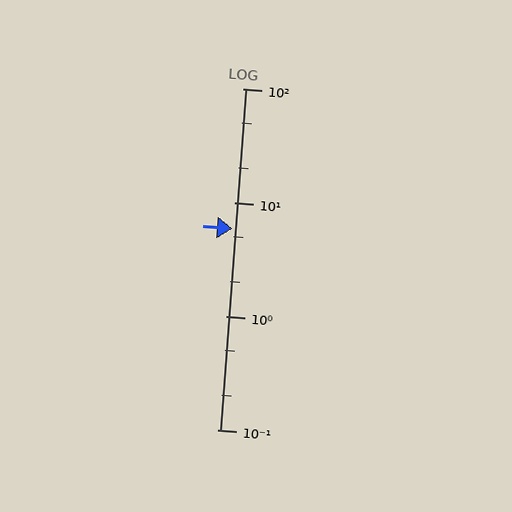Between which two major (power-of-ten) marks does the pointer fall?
The pointer is between 1 and 10.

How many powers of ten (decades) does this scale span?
The scale spans 3 decades, from 0.1 to 100.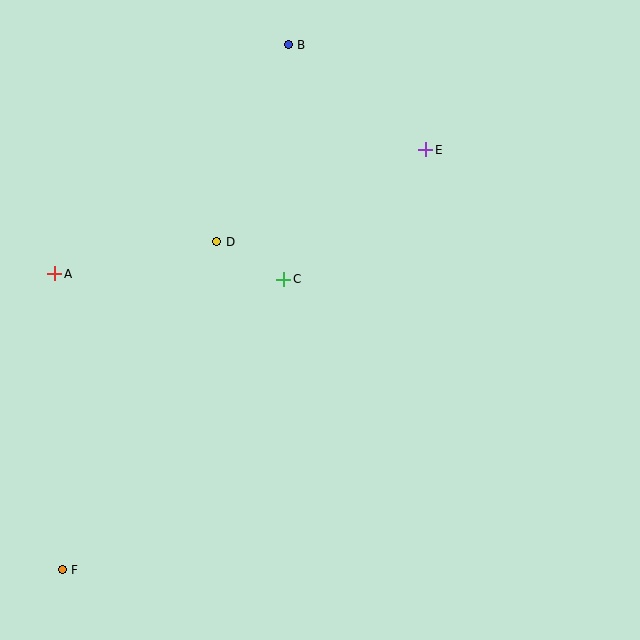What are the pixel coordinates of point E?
Point E is at (426, 150).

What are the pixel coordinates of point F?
Point F is at (62, 570).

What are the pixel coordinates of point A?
Point A is at (55, 274).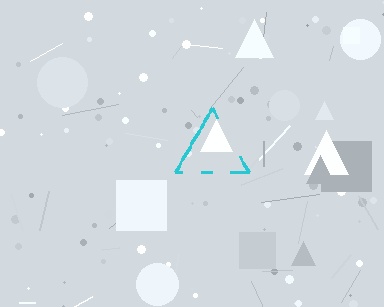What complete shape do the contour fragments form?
The contour fragments form a triangle.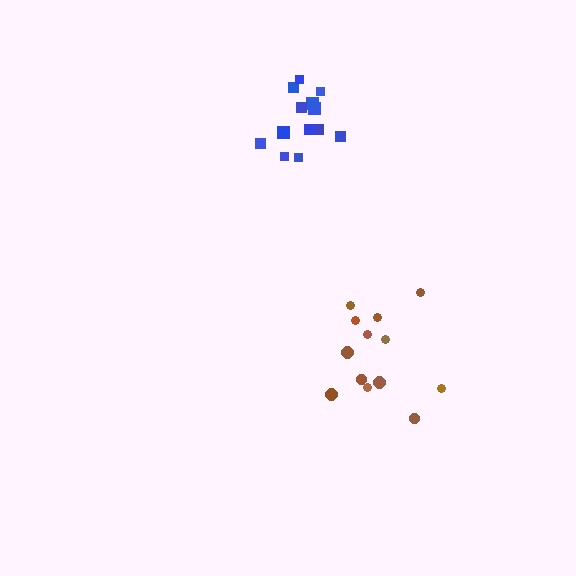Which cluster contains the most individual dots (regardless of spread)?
Brown (13).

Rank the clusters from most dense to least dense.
blue, brown.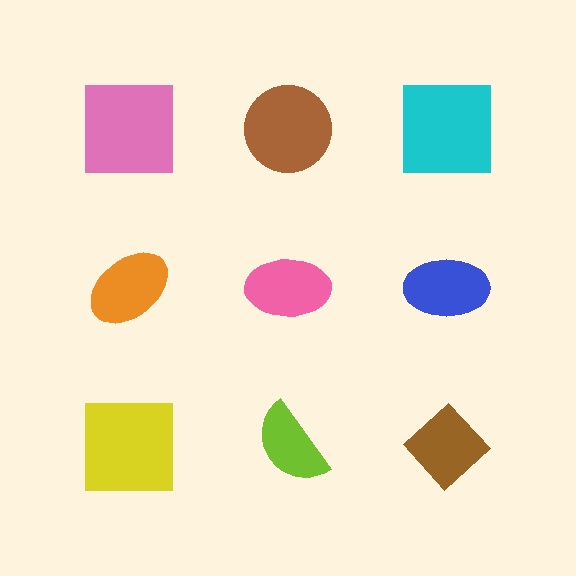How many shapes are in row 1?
3 shapes.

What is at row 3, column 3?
A brown diamond.